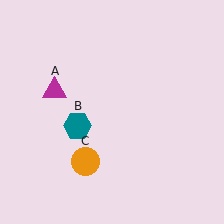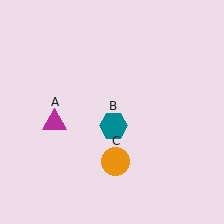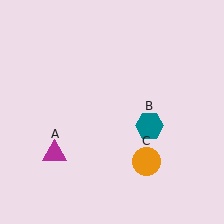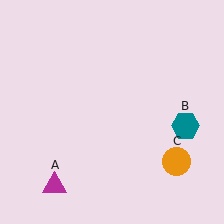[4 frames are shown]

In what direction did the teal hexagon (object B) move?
The teal hexagon (object B) moved right.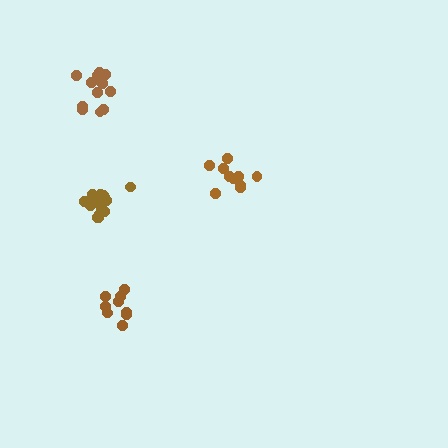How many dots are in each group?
Group 1: 9 dots, Group 2: 11 dots, Group 3: 12 dots, Group 4: 15 dots (47 total).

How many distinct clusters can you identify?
There are 4 distinct clusters.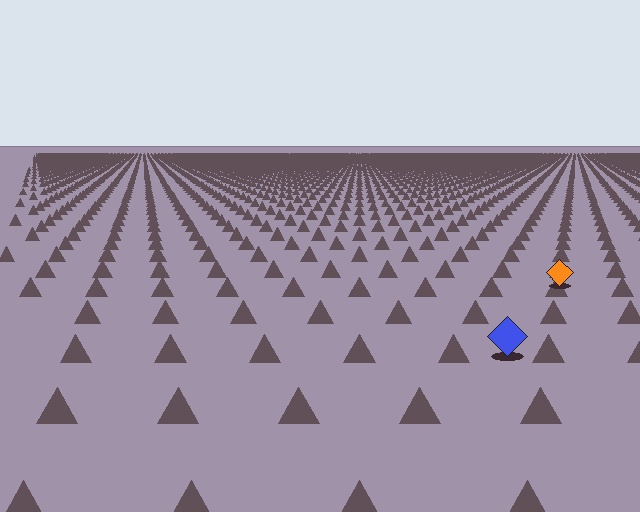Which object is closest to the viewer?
The blue diamond is closest. The texture marks near it are larger and more spread out.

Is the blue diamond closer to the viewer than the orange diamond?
Yes. The blue diamond is closer — you can tell from the texture gradient: the ground texture is coarser near it.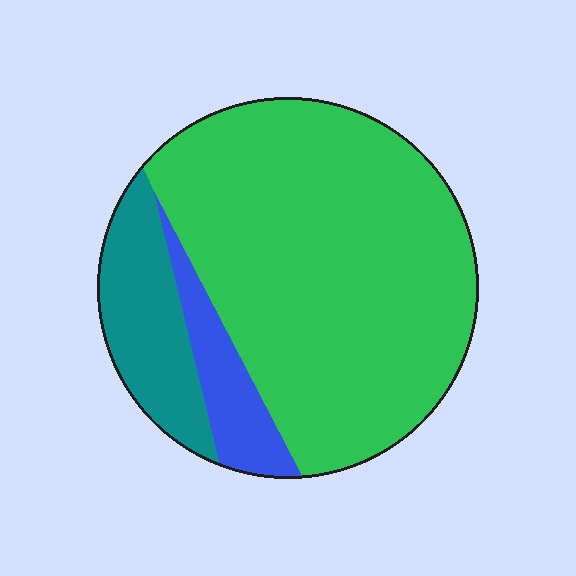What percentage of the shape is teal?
Teal covers about 15% of the shape.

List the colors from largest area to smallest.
From largest to smallest: green, teal, blue.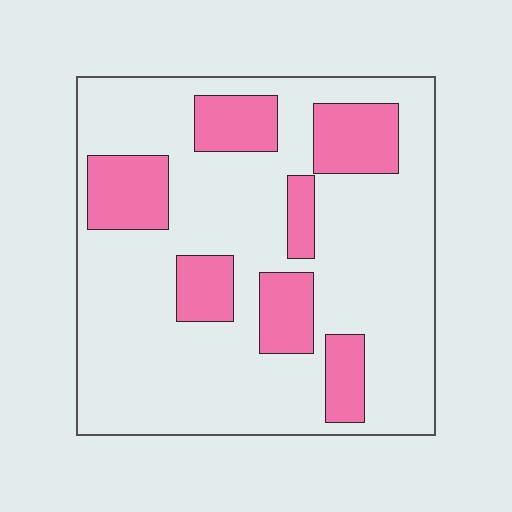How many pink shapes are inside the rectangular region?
7.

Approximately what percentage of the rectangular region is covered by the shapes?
Approximately 25%.